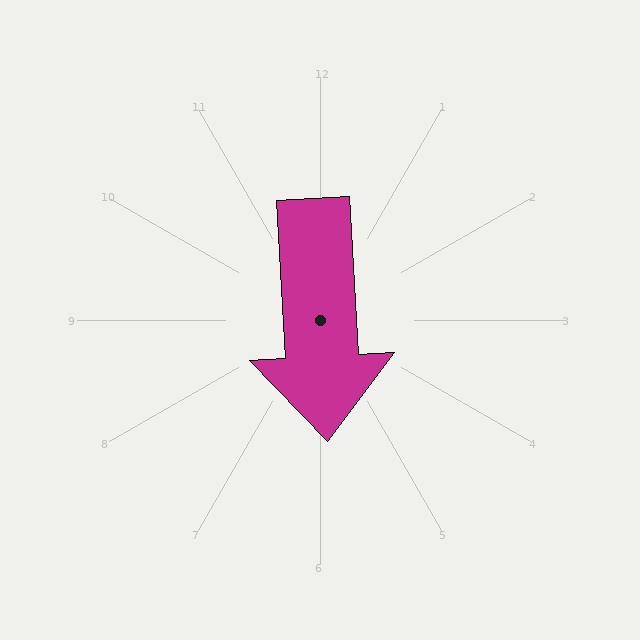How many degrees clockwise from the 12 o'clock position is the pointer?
Approximately 177 degrees.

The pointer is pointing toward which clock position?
Roughly 6 o'clock.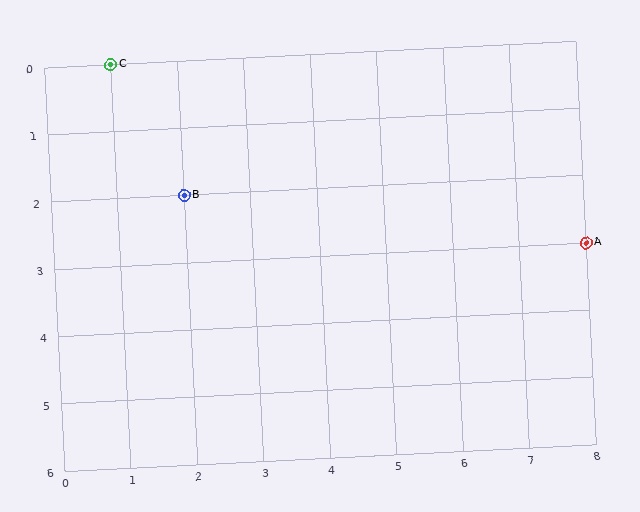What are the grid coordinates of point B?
Point B is at grid coordinates (2, 2).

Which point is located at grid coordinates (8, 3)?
Point A is at (8, 3).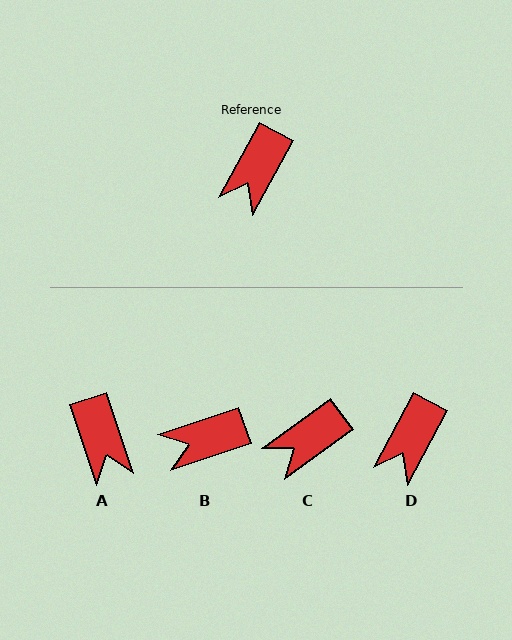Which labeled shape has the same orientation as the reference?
D.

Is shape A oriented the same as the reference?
No, it is off by about 46 degrees.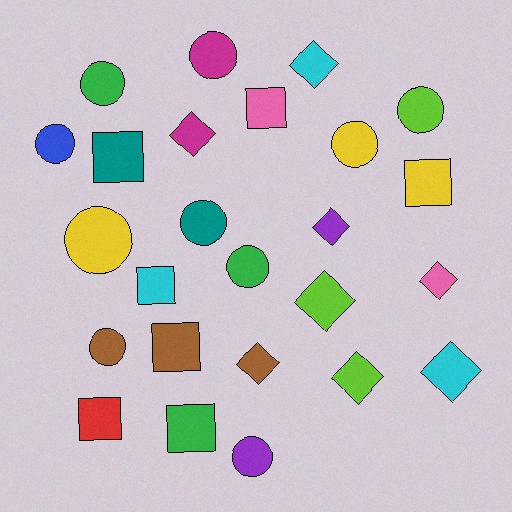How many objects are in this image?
There are 25 objects.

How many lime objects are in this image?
There are 3 lime objects.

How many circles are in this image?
There are 10 circles.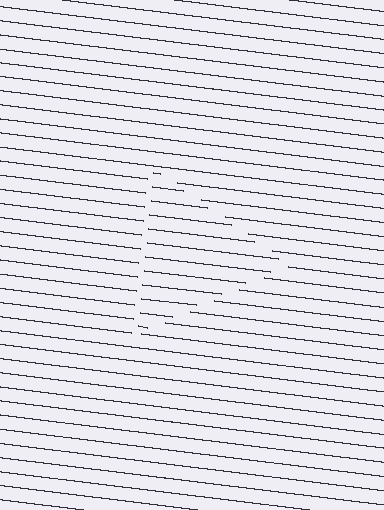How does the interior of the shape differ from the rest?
The interior of the shape contains the same grating, shifted by half a period — the contour is defined by the phase discontinuity where line-ends from the inner and outer gratings abut.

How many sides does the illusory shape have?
3 sides — the line-ends trace a triangle.